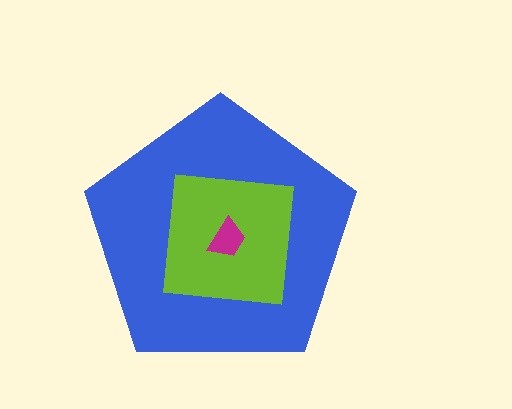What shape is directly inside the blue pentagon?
The lime square.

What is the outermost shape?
The blue pentagon.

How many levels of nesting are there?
3.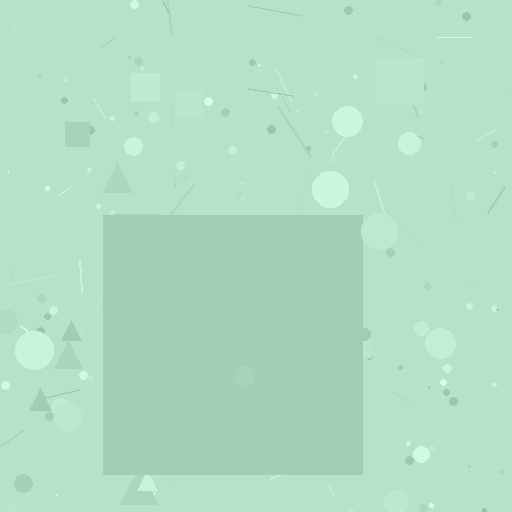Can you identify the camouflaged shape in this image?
The camouflaged shape is a square.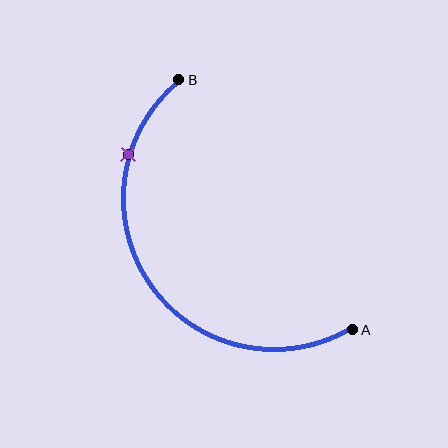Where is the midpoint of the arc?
The arc midpoint is the point on the curve farthest from the straight line joining A and B. It sits below and to the left of that line.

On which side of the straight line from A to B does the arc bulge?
The arc bulges below and to the left of the straight line connecting A and B.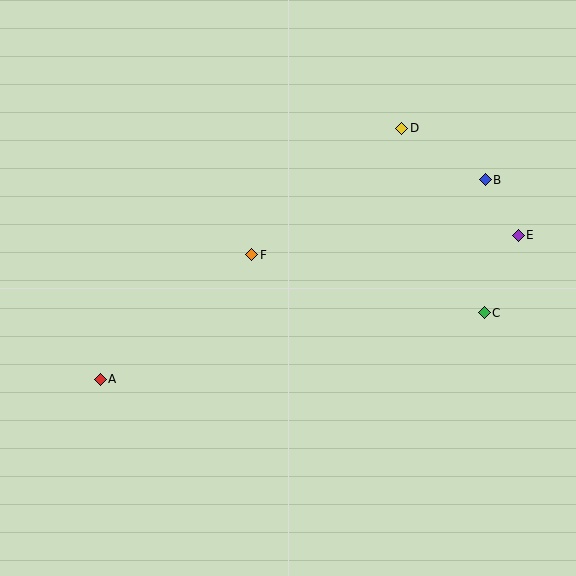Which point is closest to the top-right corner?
Point B is closest to the top-right corner.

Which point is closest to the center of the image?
Point F at (252, 255) is closest to the center.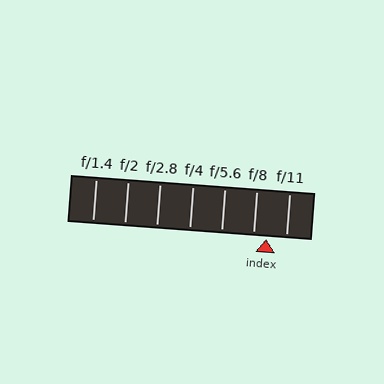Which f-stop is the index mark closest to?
The index mark is closest to f/8.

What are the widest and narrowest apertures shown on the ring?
The widest aperture shown is f/1.4 and the narrowest is f/11.